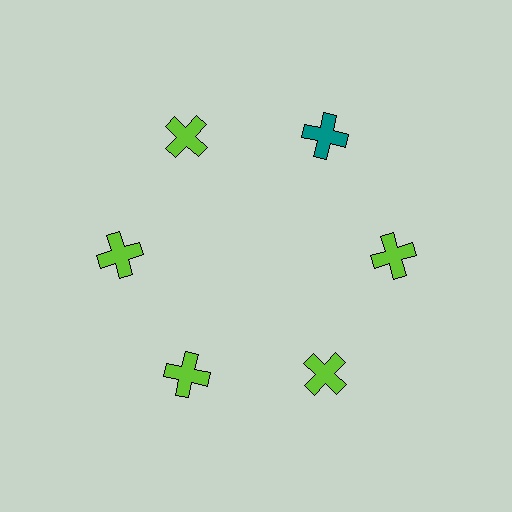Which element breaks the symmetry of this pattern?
The teal cross at roughly the 1 o'clock position breaks the symmetry. All other shapes are lime crosses.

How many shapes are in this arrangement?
There are 6 shapes arranged in a ring pattern.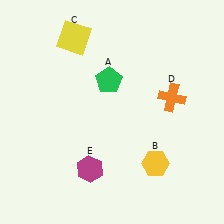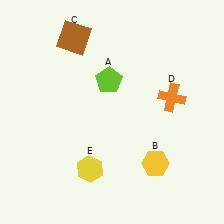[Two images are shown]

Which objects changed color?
A changed from green to lime. C changed from yellow to brown. E changed from magenta to yellow.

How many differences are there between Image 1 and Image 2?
There are 3 differences between the two images.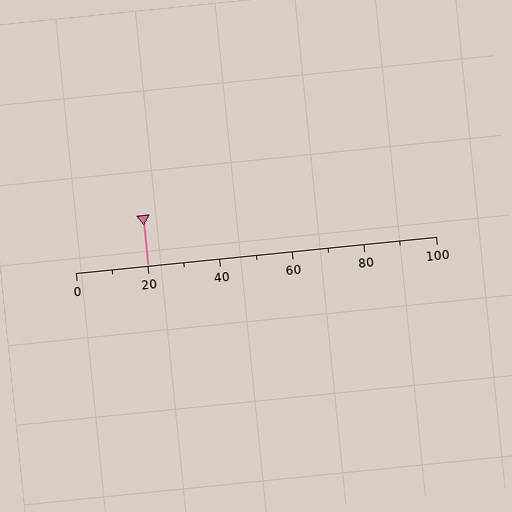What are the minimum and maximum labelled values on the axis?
The axis runs from 0 to 100.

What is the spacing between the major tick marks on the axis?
The major ticks are spaced 20 apart.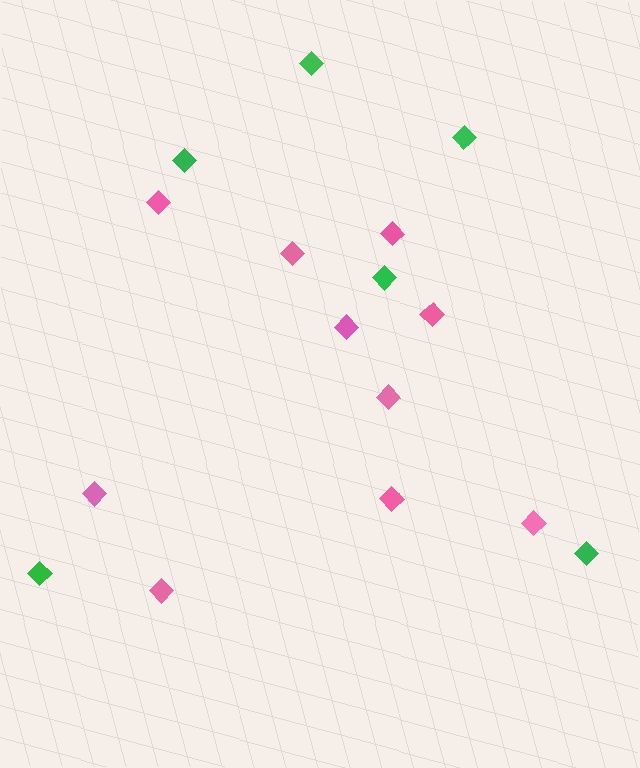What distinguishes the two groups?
There are 2 groups: one group of green diamonds (6) and one group of pink diamonds (10).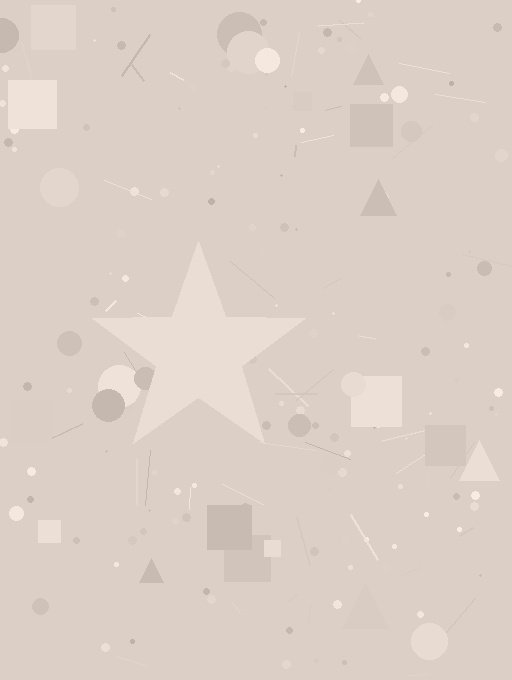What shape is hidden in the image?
A star is hidden in the image.